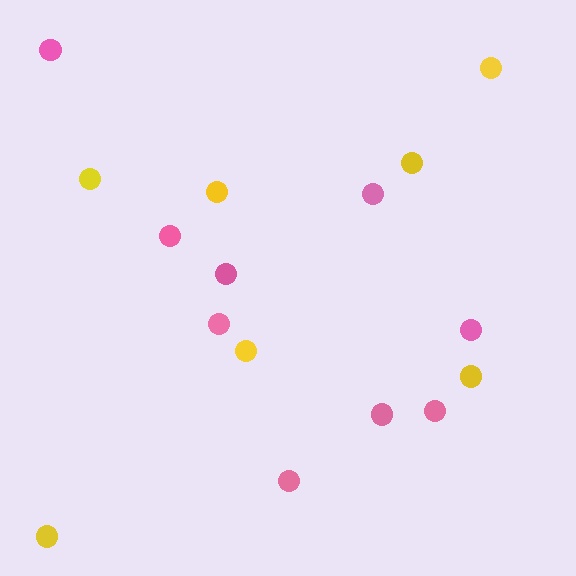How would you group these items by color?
There are 2 groups: one group of yellow circles (7) and one group of pink circles (9).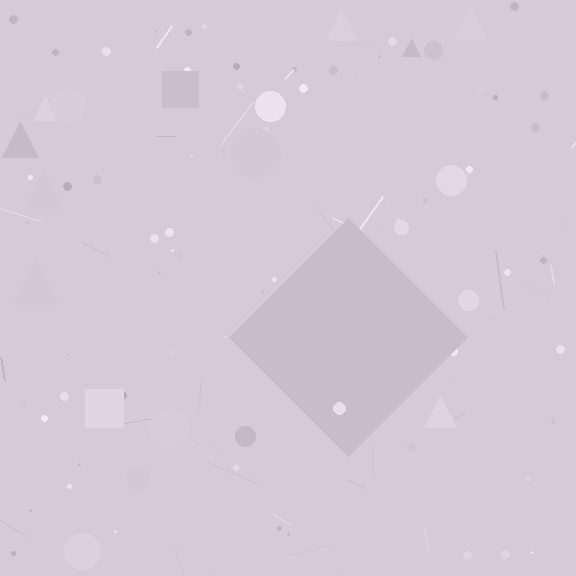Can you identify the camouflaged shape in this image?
The camouflaged shape is a diamond.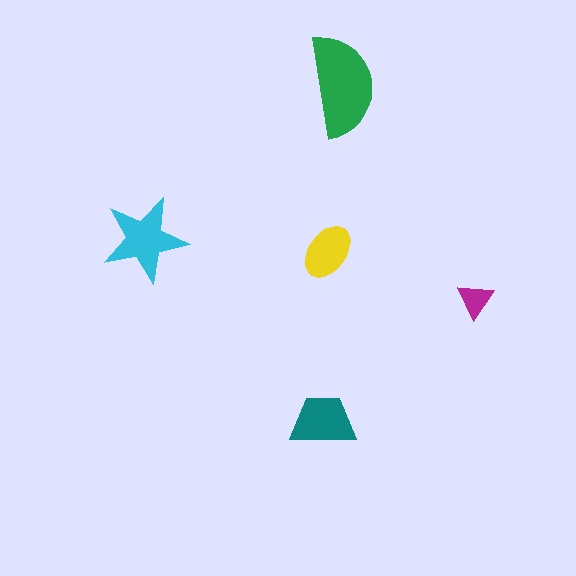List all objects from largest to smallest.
The green semicircle, the cyan star, the teal trapezoid, the yellow ellipse, the magenta triangle.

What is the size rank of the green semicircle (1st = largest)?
1st.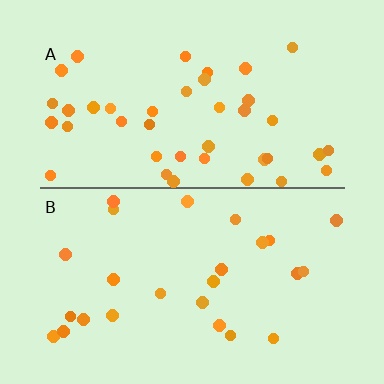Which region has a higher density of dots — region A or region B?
A (the top).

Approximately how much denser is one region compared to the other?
Approximately 1.6× — region A over region B.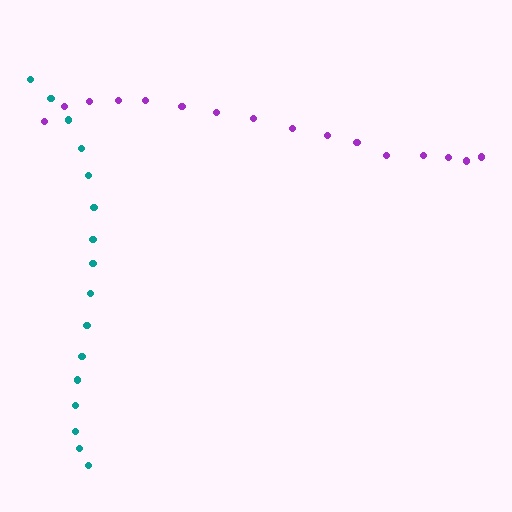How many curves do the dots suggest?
There are 2 distinct paths.